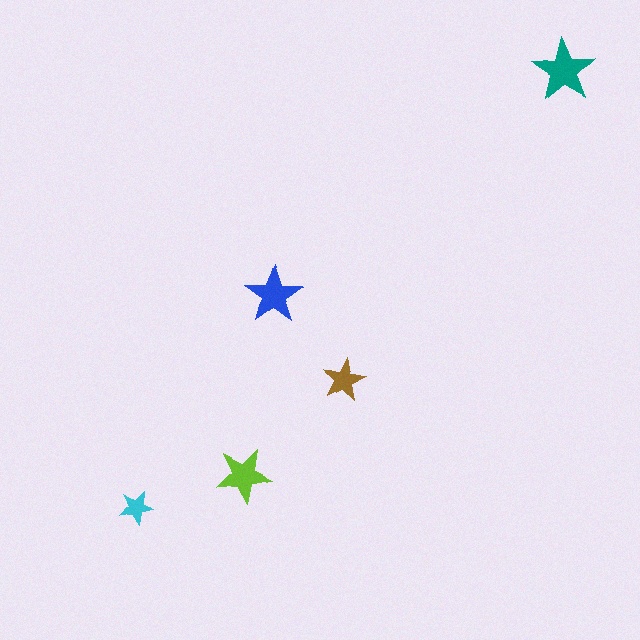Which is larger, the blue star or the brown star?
The blue one.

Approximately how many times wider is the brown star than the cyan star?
About 1.5 times wider.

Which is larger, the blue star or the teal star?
The teal one.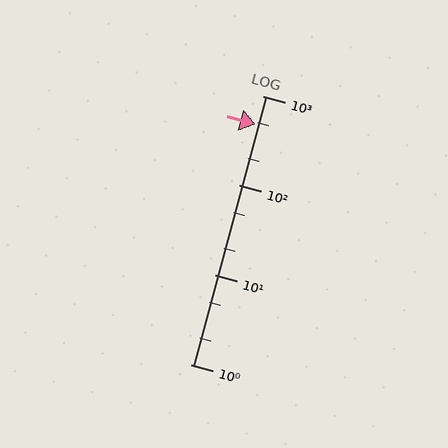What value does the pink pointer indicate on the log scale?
The pointer indicates approximately 480.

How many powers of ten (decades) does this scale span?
The scale spans 3 decades, from 1 to 1000.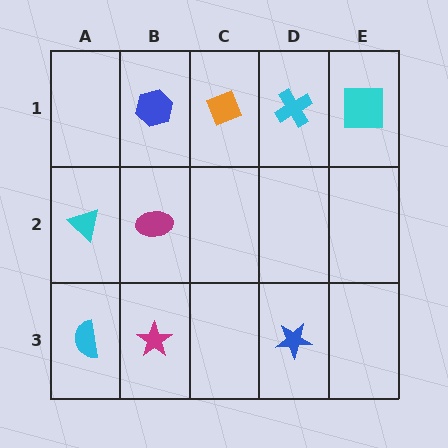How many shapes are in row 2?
2 shapes.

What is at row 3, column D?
A blue star.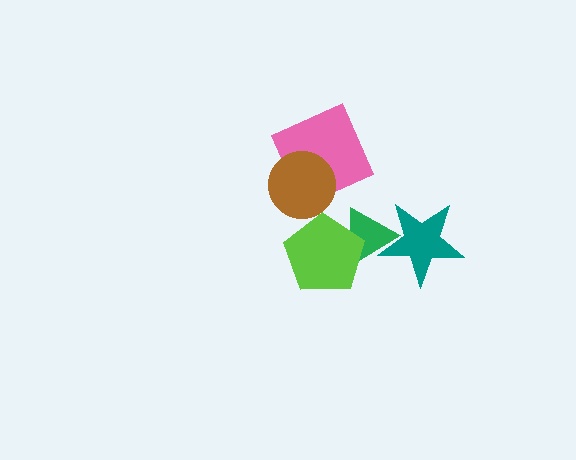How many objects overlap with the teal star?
1 object overlaps with the teal star.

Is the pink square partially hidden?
Yes, it is partially covered by another shape.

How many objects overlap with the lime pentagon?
1 object overlaps with the lime pentagon.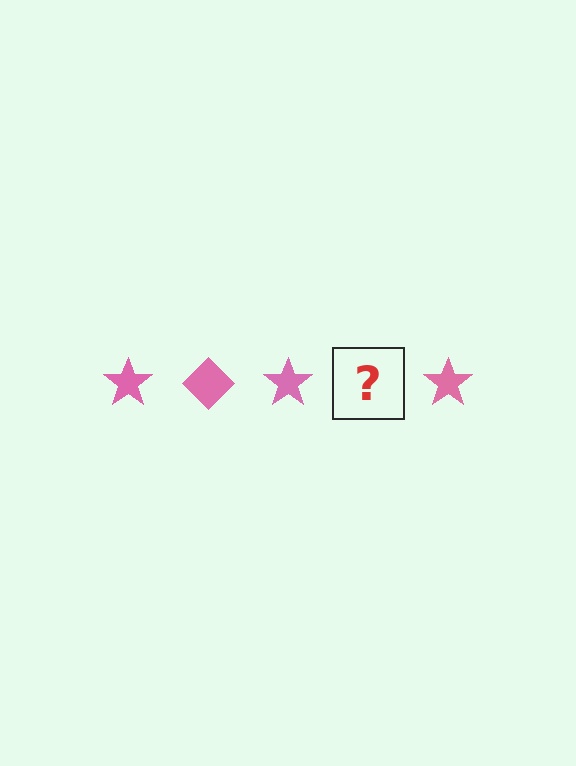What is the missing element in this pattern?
The missing element is a pink diamond.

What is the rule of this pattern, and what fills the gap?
The rule is that the pattern cycles through star, diamond shapes in pink. The gap should be filled with a pink diamond.